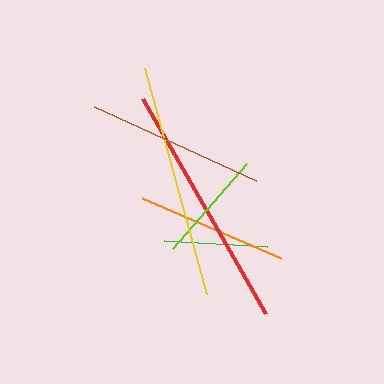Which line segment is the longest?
The red line is the longest at approximately 248 pixels.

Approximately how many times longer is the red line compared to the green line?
The red line is approximately 2.4 times the length of the green line.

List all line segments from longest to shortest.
From longest to shortest: red, yellow, brown, orange, lime, green.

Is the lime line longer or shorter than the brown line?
The brown line is longer than the lime line.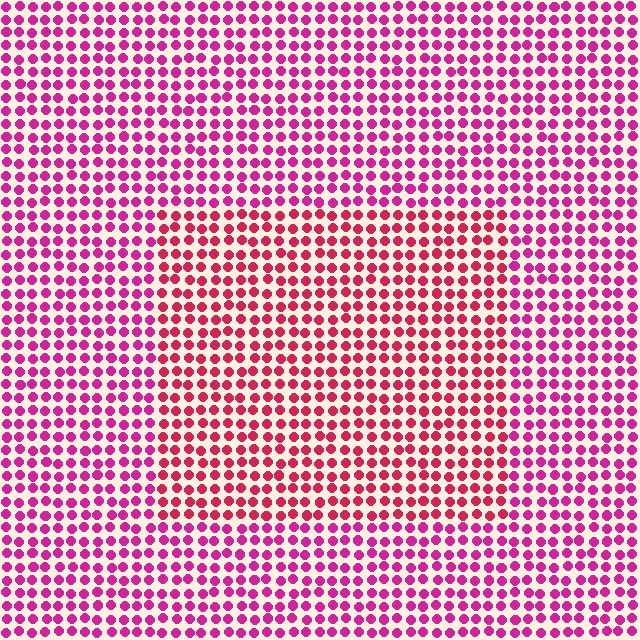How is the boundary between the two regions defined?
The boundary is defined purely by a slight shift in hue (about 25 degrees). Spacing, size, and orientation are identical on both sides.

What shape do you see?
I see a rectangle.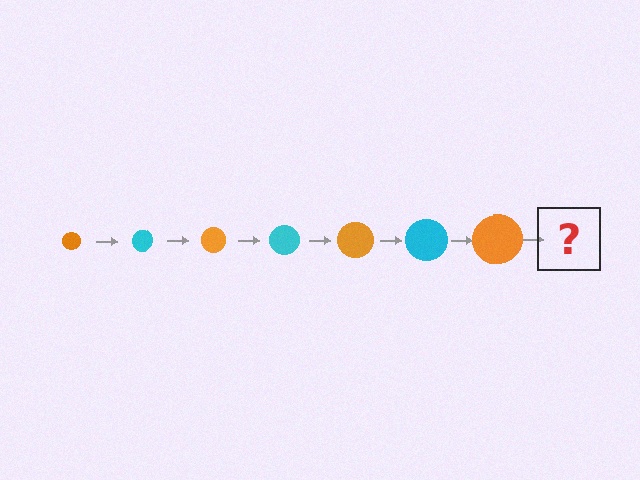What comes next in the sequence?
The next element should be a cyan circle, larger than the previous one.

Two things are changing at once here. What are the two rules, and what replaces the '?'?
The two rules are that the circle grows larger each step and the color cycles through orange and cyan. The '?' should be a cyan circle, larger than the previous one.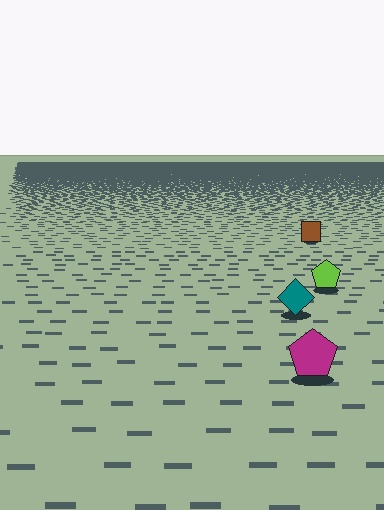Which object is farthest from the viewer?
The brown square is farthest from the viewer. It appears smaller and the ground texture around it is denser.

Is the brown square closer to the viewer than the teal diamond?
No. The teal diamond is closer — you can tell from the texture gradient: the ground texture is coarser near it.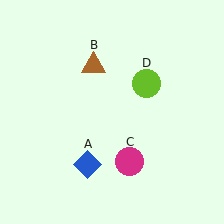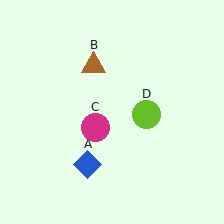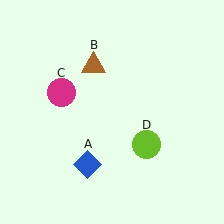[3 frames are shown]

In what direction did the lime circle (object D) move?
The lime circle (object D) moved down.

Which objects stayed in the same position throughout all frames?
Blue diamond (object A) and brown triangle (object B) remained stationary.